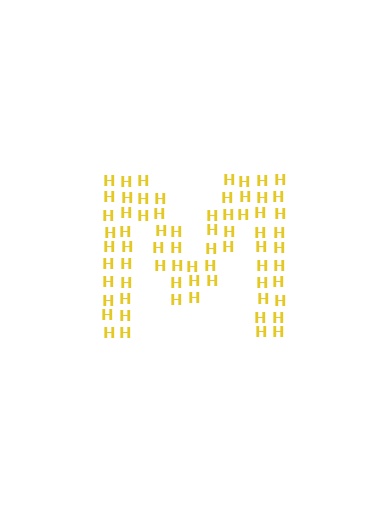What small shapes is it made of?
It is made of small letter H's.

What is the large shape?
The large shape is the letter M.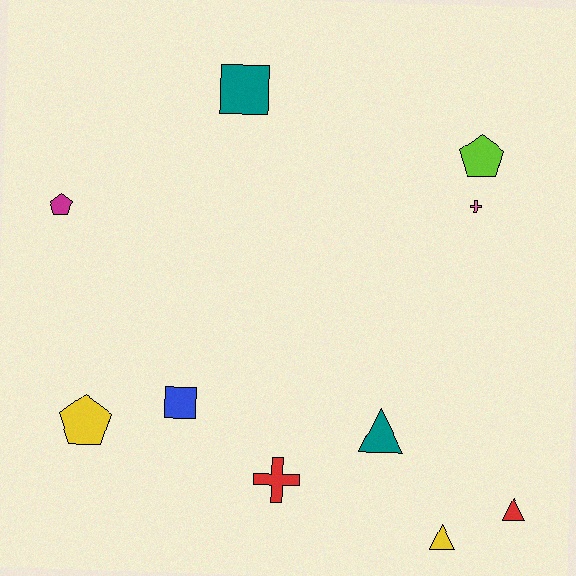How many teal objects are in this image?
There are 2 teal objects.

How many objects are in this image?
There are 10 objects.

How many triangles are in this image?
There are 3 triangles.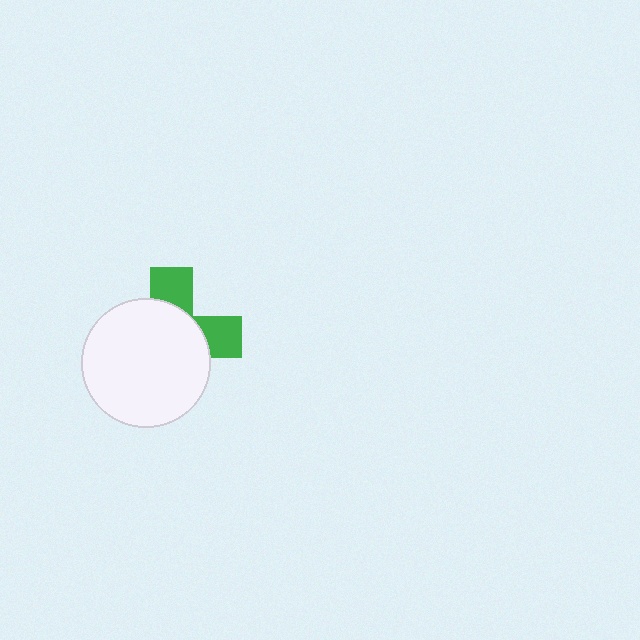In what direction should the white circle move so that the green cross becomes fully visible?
The white circle should move toward the lower-left. That is the shortest direction to clear the overlap and leave the green cross fully visible.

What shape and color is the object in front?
The object in front is a white circle.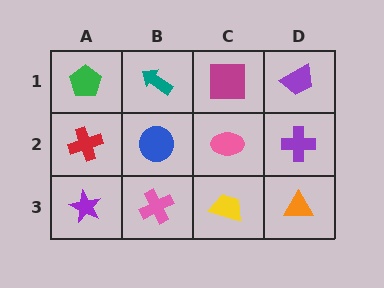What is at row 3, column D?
An orange triangle.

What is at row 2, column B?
A blue circle.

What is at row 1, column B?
A teal arrow.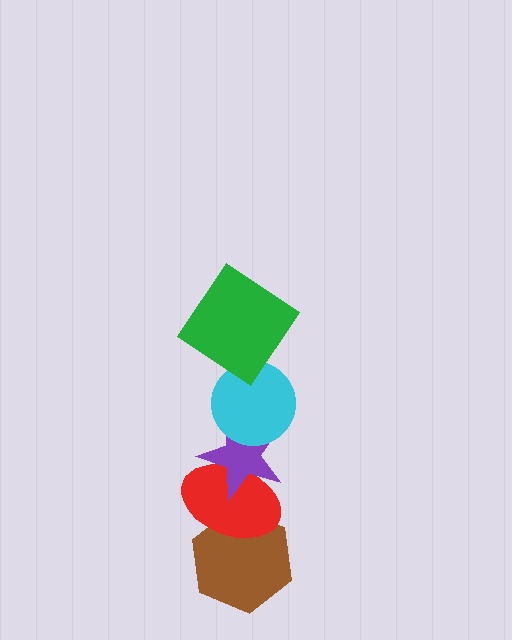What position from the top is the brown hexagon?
The brown hexagon is 5th from the top.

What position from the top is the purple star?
The purple star is 3rd from the top.